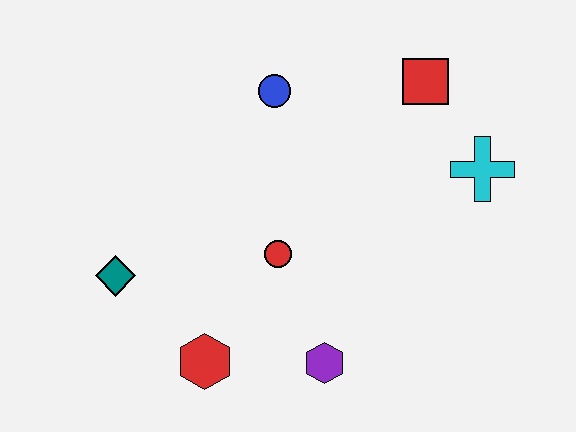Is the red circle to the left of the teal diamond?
No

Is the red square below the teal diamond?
No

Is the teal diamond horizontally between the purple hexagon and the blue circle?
No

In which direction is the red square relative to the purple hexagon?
The red square is above the purple hexagon.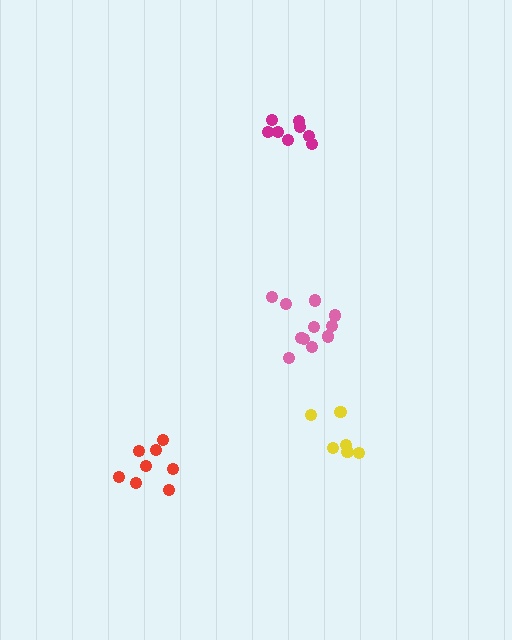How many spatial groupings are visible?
There are 4 spatial groupings.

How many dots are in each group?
Group 1: 11 dots, Group 2: 8 dots, Group 3: 6 dots, Group 4: 8 dots (33 total).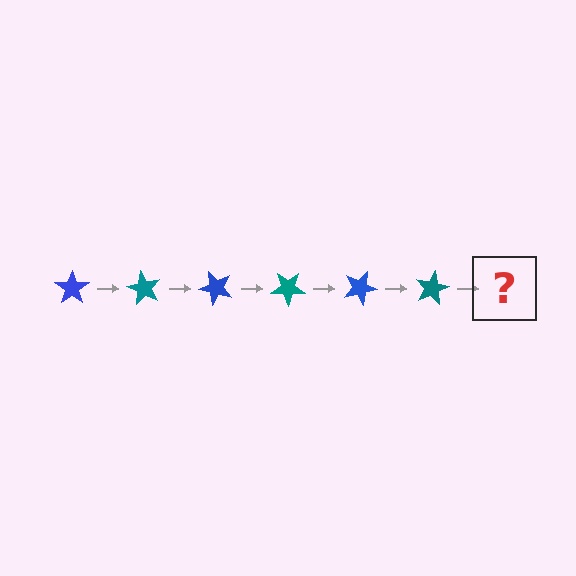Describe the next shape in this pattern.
It should be a blue star, rotated 360 degrees from the start.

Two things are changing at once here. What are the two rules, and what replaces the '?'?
The two rules are that it rotates 60 degrees each step and the color cycles through blue and teal. The '?' should be a blue star, rotated 360 degrees from the start.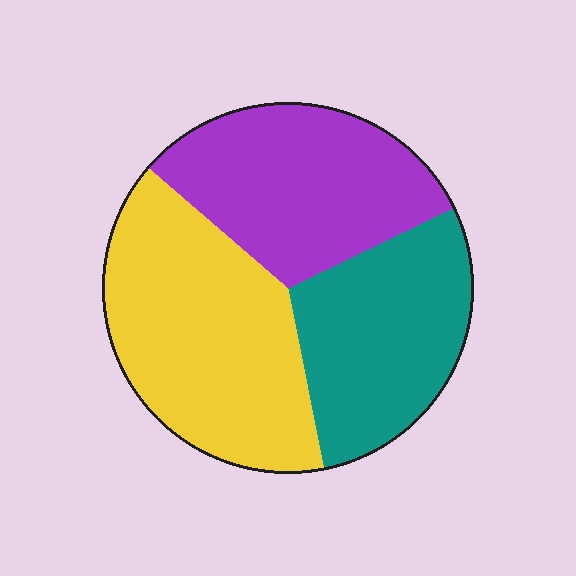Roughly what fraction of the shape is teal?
Teal takes up about one quarter (1/4) of the shape.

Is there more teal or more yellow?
Yellow.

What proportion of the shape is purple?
Purple takes up about one third (1/3) of the shape.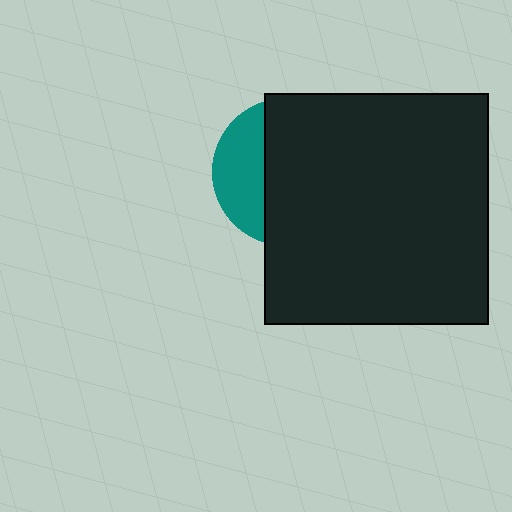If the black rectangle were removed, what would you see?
You would see the complete teal circle.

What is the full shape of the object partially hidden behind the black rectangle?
The partially hidden object is a teal circle.